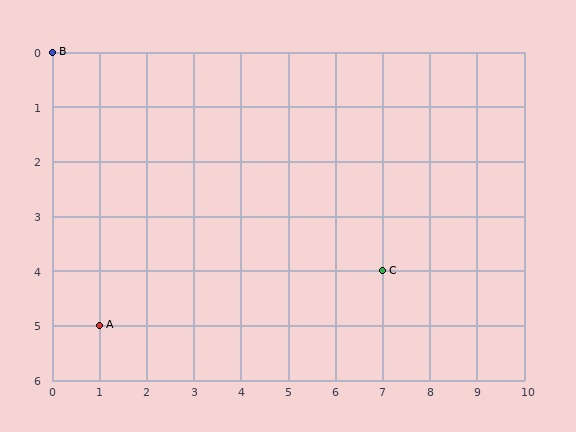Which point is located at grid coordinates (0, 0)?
Point B is at (0, 0).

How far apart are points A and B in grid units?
Points A and B are 1 column and 5 rows apart (about 5.1 grid units diagonally).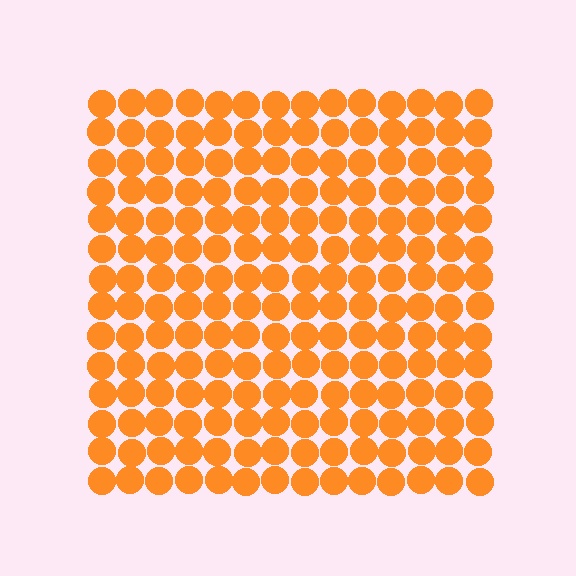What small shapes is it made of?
It is made of small circles.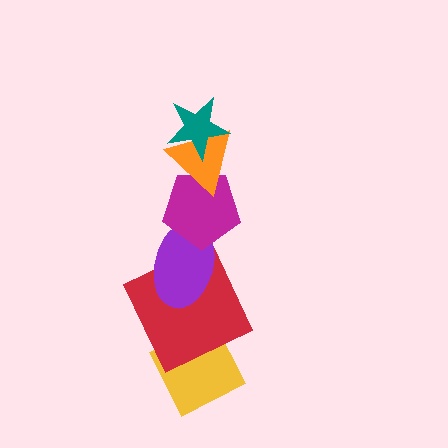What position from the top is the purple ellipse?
The purple ellipse is 4th from the top.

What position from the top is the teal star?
The teal star is 1st from the top.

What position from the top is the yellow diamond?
The yellow diamond is 6th from the top.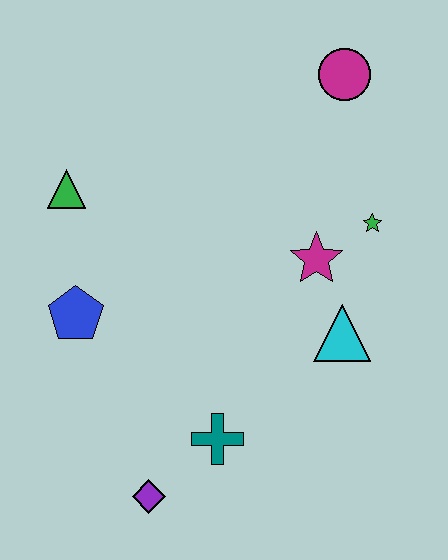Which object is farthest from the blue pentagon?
The magenta circle is farthest from the blue pentagon.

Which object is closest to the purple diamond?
The teal cross is closest to the purple diamond.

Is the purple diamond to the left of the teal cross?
Yes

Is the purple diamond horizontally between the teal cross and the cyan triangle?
No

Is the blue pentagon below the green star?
Yes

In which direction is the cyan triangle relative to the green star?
The cyan triangle is below the green star.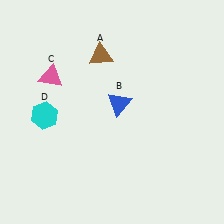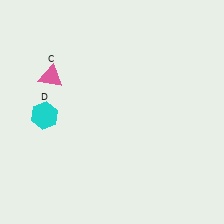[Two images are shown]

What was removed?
The blue triangle (B), the brown triangle (A) were removed in Image 2.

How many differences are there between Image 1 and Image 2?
There are 2 differences between the two images.